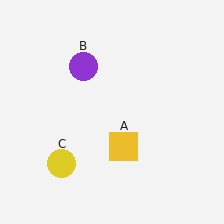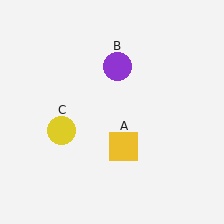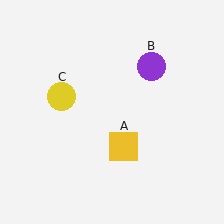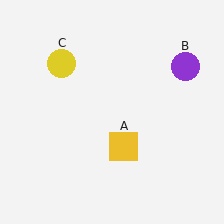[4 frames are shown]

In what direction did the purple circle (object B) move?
The purple circle (object B) moved right.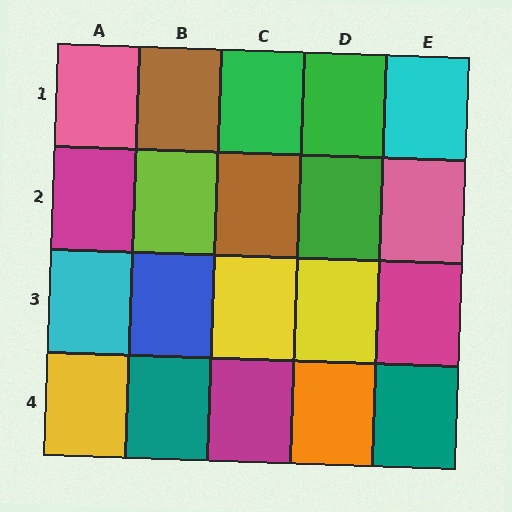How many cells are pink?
2 cells are pink.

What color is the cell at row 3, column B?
Blue.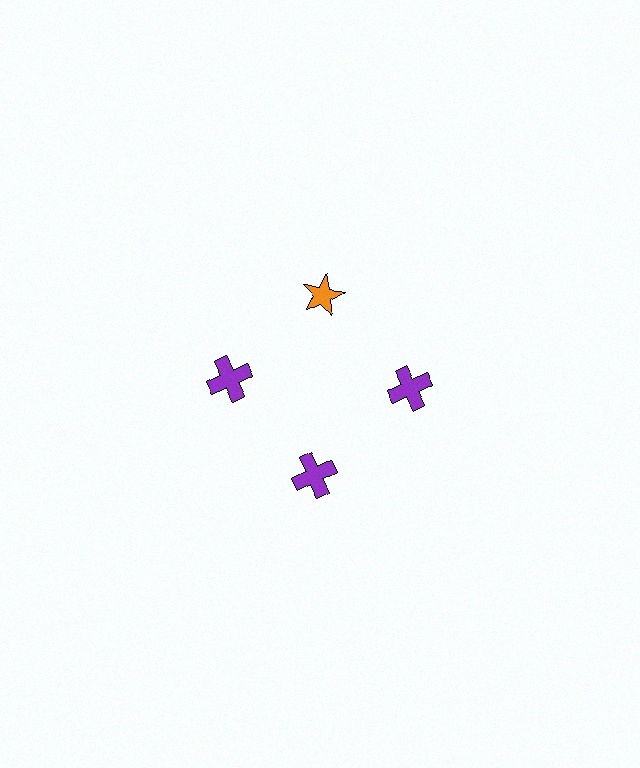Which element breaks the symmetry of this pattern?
The orange star at roughly the 12 o'clock position breaks the symmetry. All other shapes are purple crosses.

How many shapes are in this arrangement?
There are 4 shapes arranged in a ring pattern.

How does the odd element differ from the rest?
It differs in both color (orange instead of purple) and shape (star instead of cross).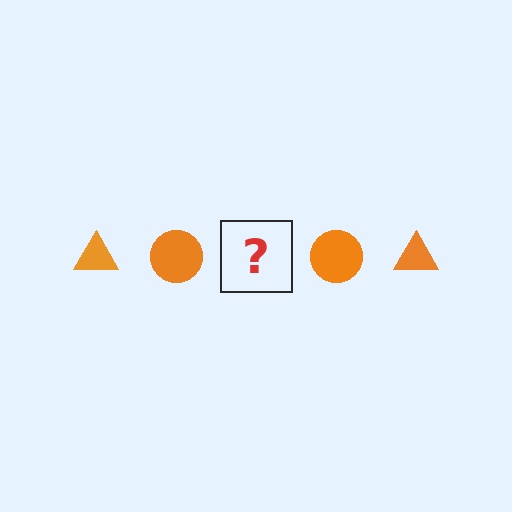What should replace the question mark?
The question mark should be replaced with an orange triangle.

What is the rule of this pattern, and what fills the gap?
The rule is that the pattern cycles through triangle, circle shapes in orange. The gap should be filled with an orange triangle.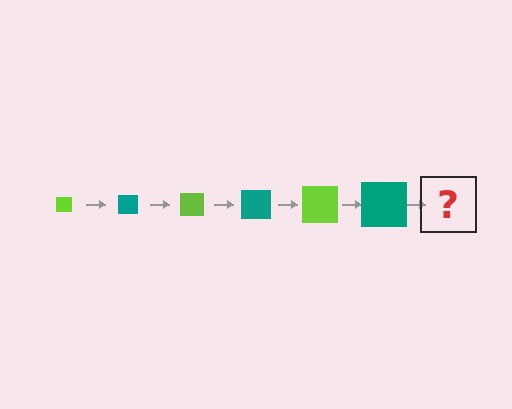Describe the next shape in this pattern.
It should be a lime square, larger than the previous one.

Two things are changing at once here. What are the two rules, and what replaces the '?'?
The two rules are that the square grows larger each step and the color cycles through lime and teal. The '?' should be a lime square, larger than the previous one.